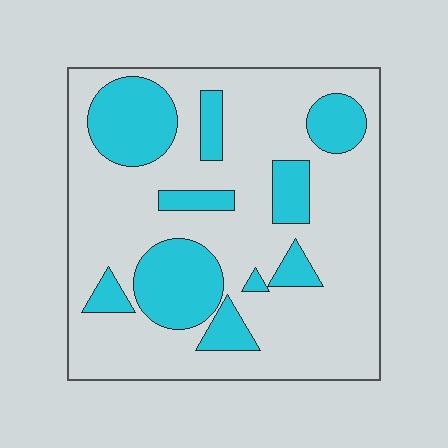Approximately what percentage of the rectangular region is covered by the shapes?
Approximately 25%.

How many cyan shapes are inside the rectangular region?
10.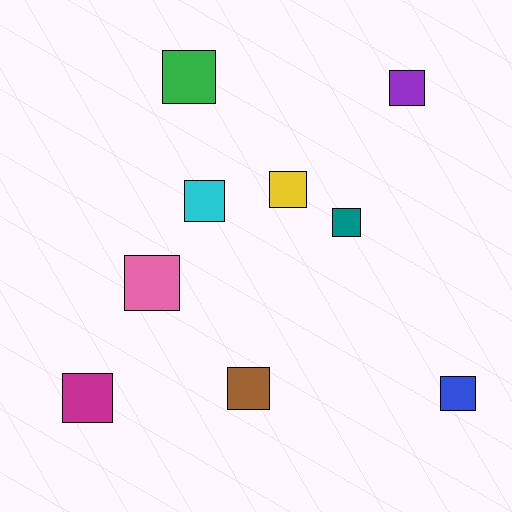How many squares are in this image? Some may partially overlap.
There are 9 squares.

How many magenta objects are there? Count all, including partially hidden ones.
There is 1 magenta object.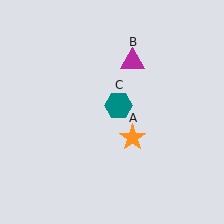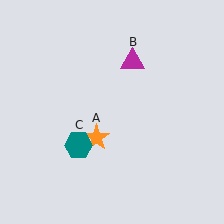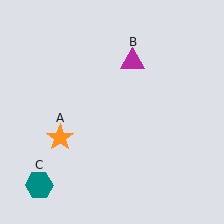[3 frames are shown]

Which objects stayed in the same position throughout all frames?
Magenta triangle (object B) remained stationary.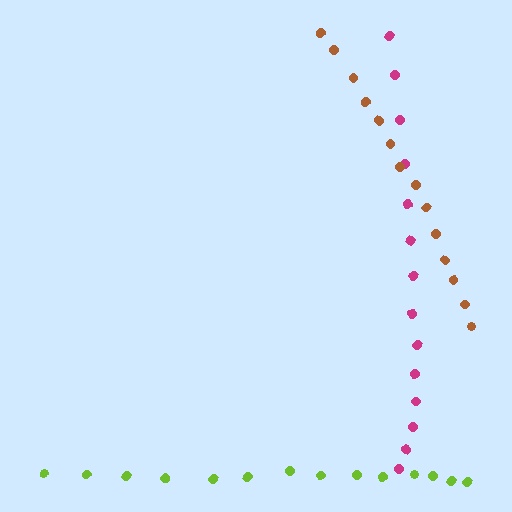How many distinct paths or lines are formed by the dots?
There are 3 distinct paths.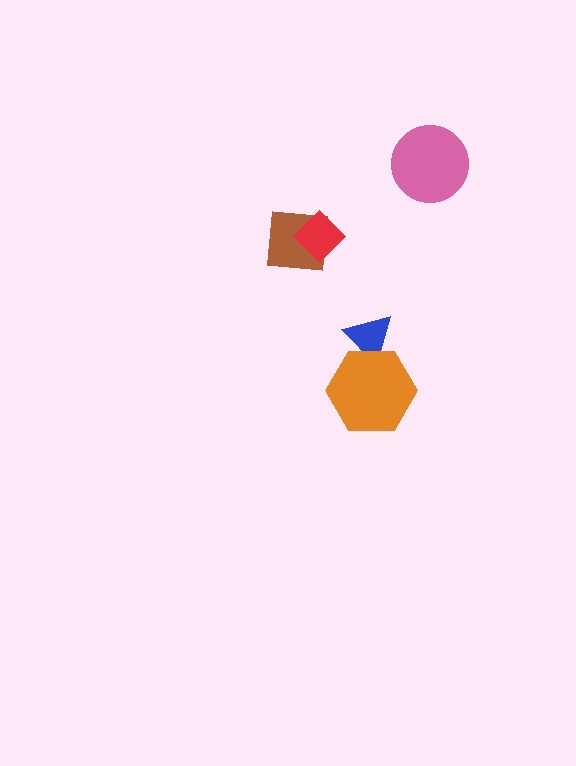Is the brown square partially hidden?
Yes, it is partially covered by another shape.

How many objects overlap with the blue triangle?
1 object overlaps with the blue triangle.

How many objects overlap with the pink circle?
0 objects overlap with the pink circle.